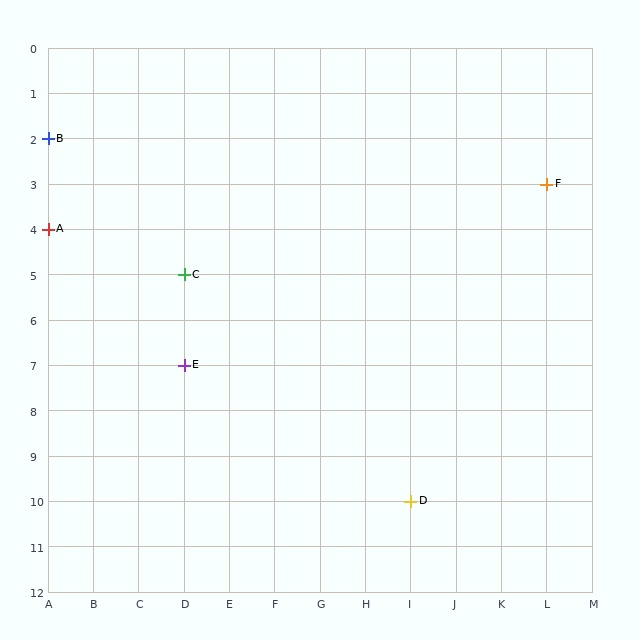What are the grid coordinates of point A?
Point A is at grid coordinates (A, 4).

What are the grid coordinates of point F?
Point F is at grid coordinates (L, 3).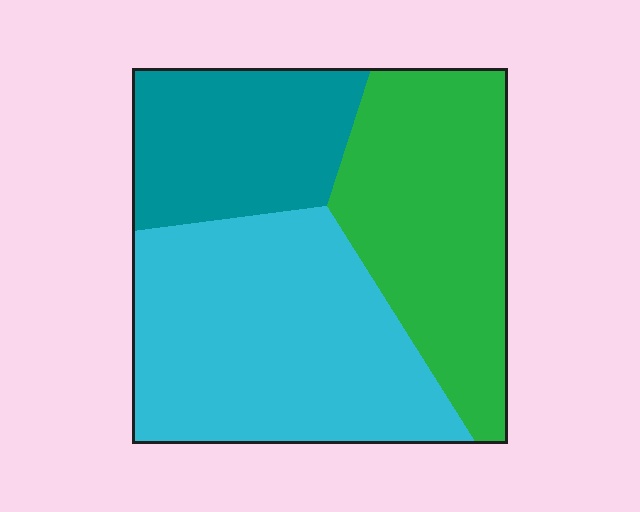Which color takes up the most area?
Cyan, at roughly 45%.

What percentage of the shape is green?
Green takes up about one third (1/3) of the shape.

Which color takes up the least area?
Teal, at roughly 25%.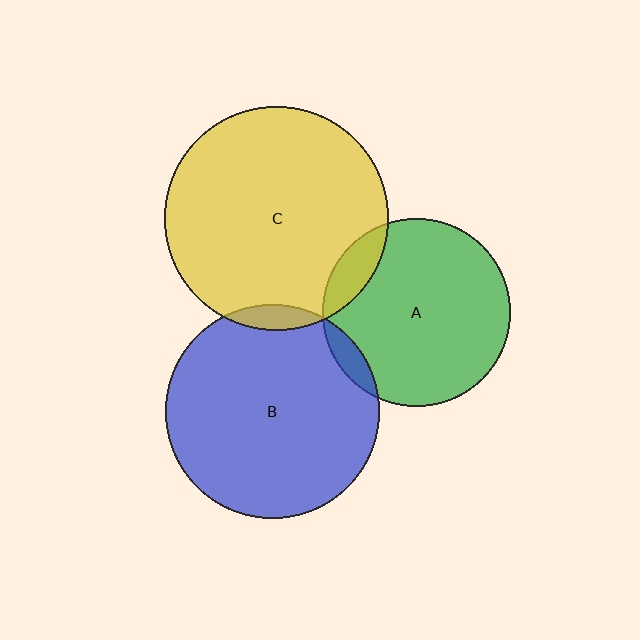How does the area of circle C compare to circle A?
Approximately 1.4 times.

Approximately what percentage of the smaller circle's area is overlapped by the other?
Approximately 10%.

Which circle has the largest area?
Circle C (yellow).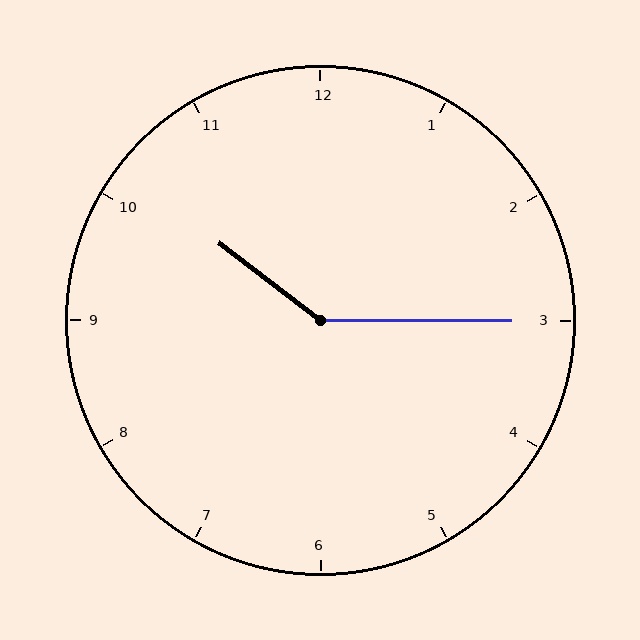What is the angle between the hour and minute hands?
Approximately 142 degrees.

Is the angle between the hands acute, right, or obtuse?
It is obtuse.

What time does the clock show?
10:15.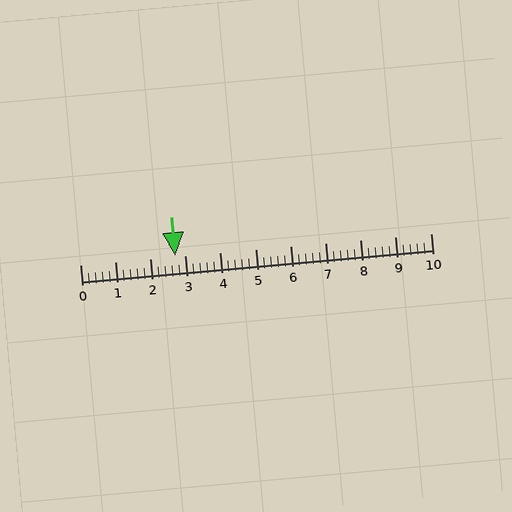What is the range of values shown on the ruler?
The ruler shows values from 0 to 10.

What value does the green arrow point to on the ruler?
The green arrow points to approximately 2.7.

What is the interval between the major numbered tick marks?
The major tick marks are spaced 1 units apart.